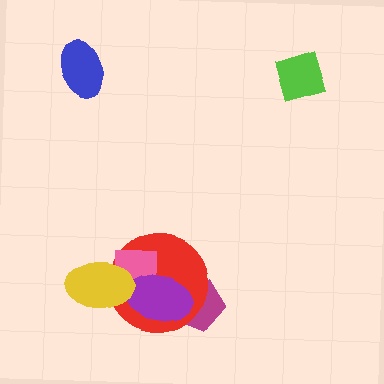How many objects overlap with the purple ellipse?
4 objects overlap with the purple ellipse.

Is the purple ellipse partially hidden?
Yes, it is partially covered by another shape.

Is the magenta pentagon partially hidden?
Yes, it is partially covered by another shape.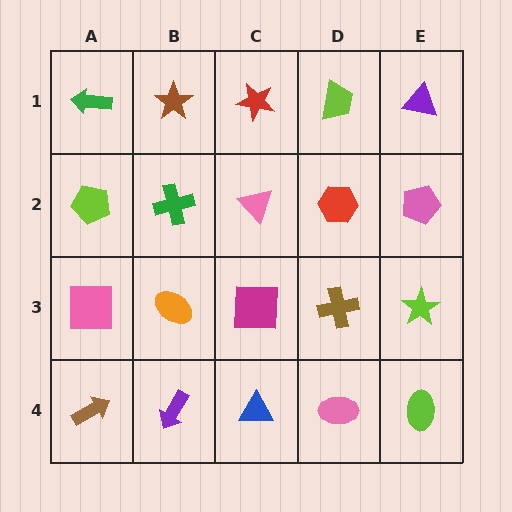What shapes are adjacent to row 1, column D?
A red hexagon (row 2, column D), a red star (row 1, column C), a purple triangle (row 1, column E).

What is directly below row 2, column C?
A magenta square.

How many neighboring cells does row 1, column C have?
3.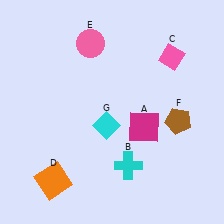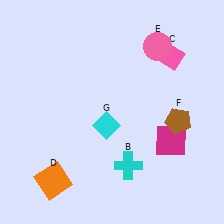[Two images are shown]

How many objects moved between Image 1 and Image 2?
2 objects moved between the two images.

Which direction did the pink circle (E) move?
The pink circle (E) moved right.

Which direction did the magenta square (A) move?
The magenta square (A) moved right.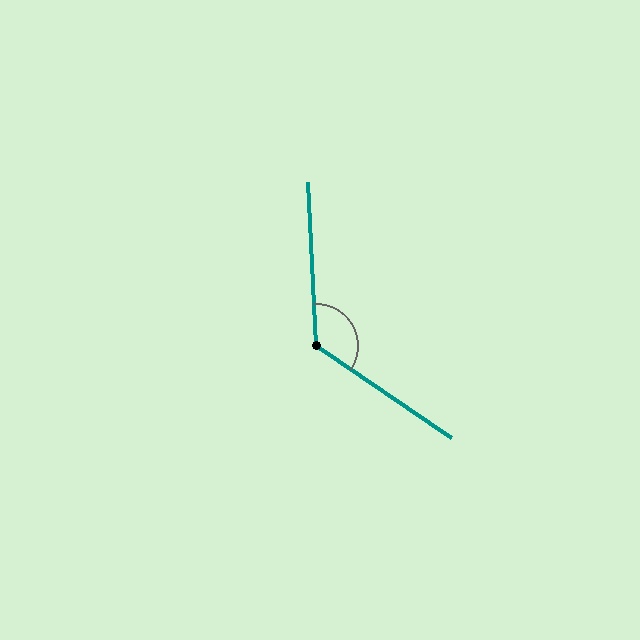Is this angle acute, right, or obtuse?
It is obtuse.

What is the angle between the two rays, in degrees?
Approximately 127 degrees.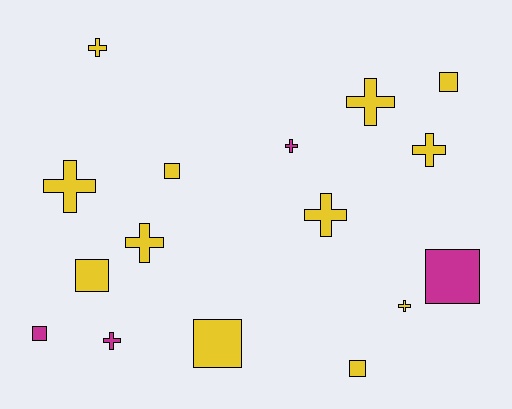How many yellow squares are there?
There are 5 yellow squares.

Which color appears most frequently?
Yellow, with 12 objects.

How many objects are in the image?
There are 16 objects.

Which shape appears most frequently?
Cross, with 9 objects.